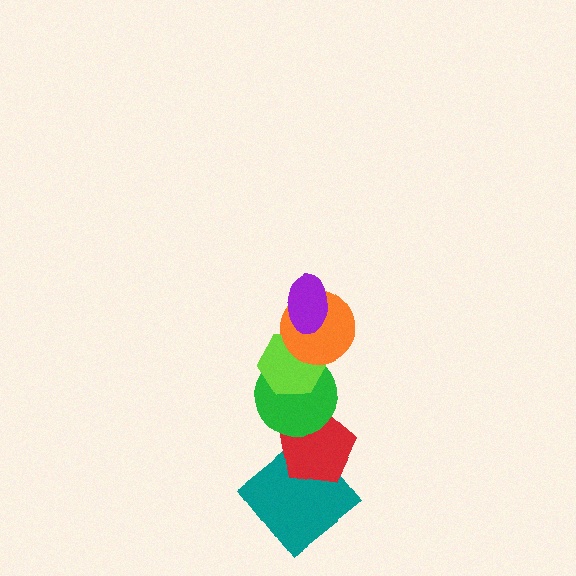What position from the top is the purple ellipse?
The purple ellipse is 1st from the top.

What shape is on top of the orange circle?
The purple ellipse is on top of the orange circle.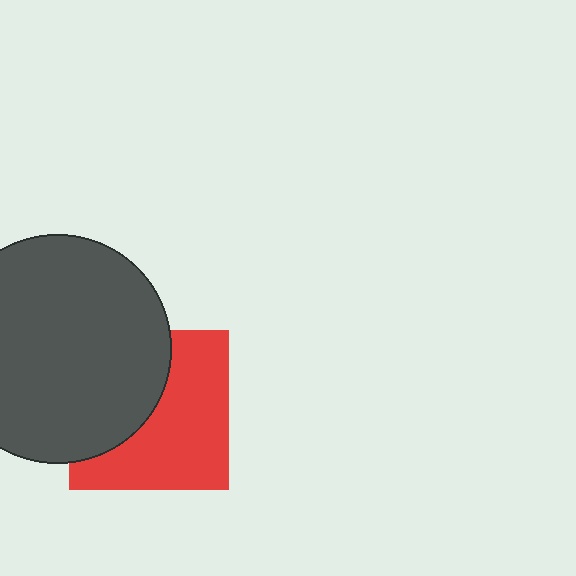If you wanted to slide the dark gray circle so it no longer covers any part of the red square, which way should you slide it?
Slide it left — that is the most direct way to separate the two shapes.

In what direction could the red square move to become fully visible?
The red square could move right. That would shift it out from behind the dark gray circle entirely.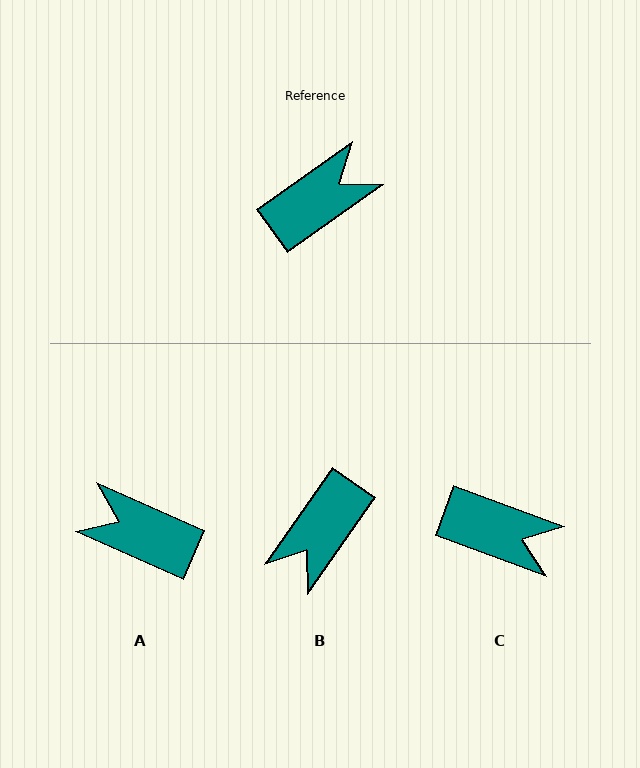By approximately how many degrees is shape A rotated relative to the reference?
Approximately 121 degrees counter-clockwise.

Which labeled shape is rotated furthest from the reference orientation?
B, about 160 degrees away.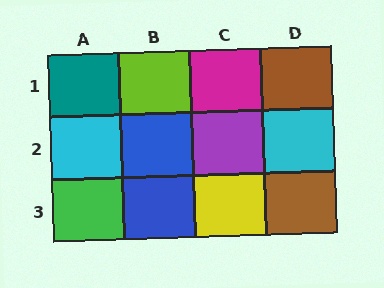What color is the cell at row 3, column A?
Green.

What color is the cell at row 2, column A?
Cyan.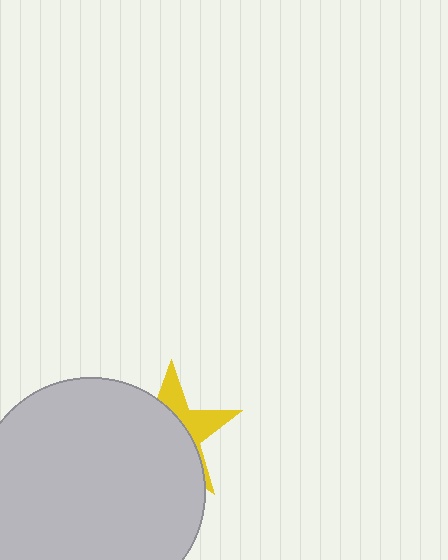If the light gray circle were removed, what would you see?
You would see the complete yellow star.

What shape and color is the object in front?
The object in front is a light gray circle.